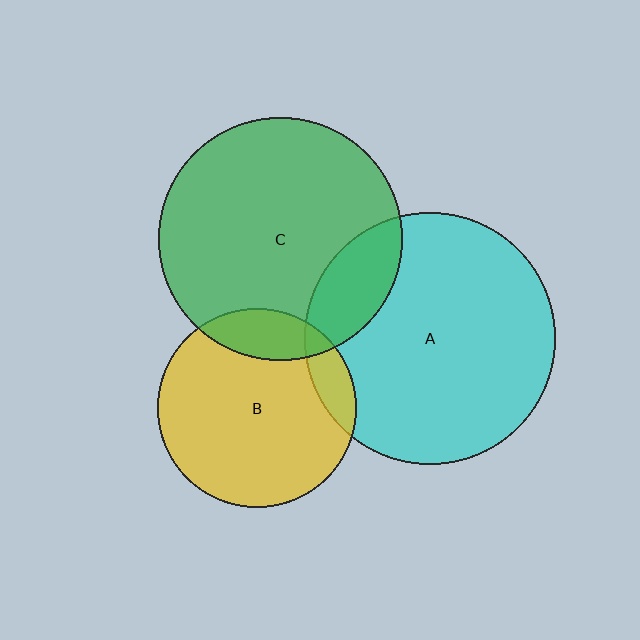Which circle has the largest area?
Circle A (cyan).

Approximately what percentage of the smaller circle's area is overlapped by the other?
Approximately 15%.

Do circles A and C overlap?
Yes.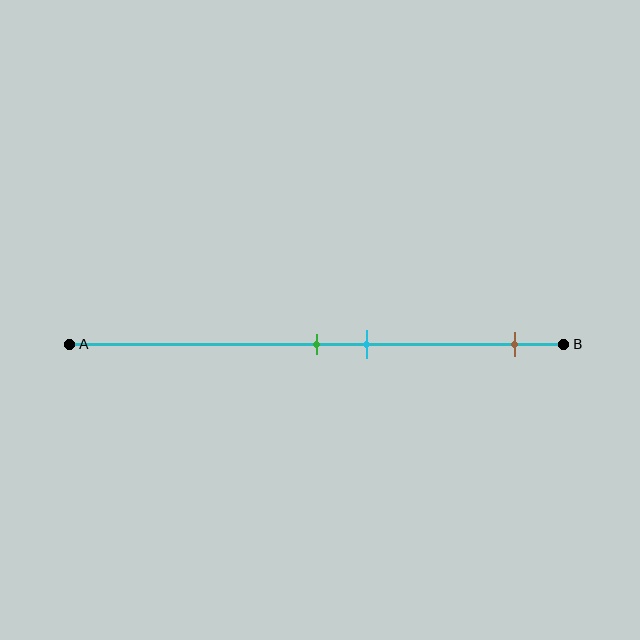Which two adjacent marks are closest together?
The green and cyan marks are the closest adjacent pair.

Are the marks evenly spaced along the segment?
No, the marks are not evenly spaced.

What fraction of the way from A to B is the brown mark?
The brown mark is approximately 90% (0.9) of the way from A to B.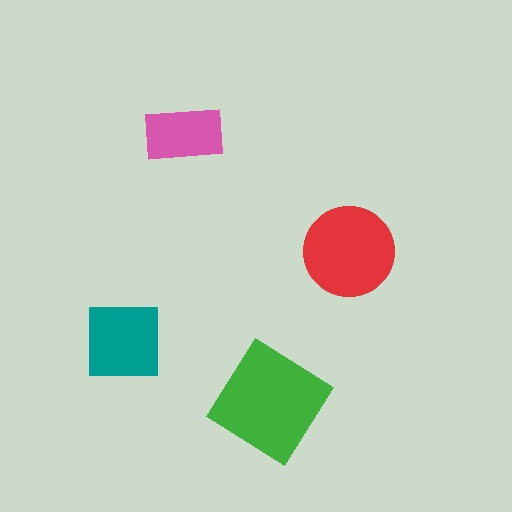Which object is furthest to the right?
The red circle is rightmost.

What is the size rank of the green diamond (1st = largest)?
1st.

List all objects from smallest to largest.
The pink rectangle, the teal square, the red circle, the green diamond.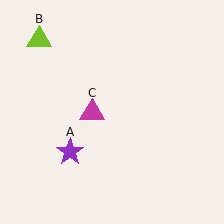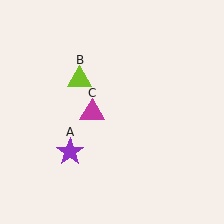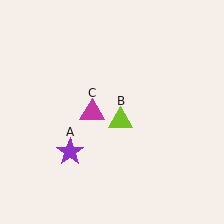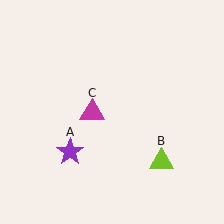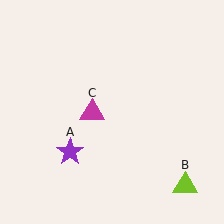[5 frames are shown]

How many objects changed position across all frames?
1 object changed position: lime triangle (object B).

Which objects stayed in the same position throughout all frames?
Purple star (object A) and magenta triangle (object C) remained stationary.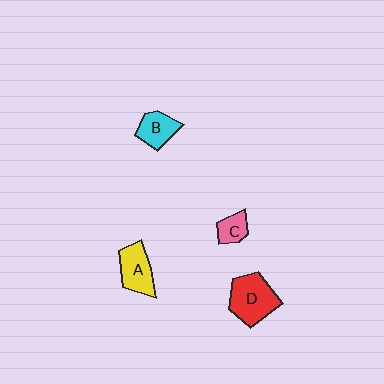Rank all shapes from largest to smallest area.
From largest to smallest: D (red), A (yellow), B (cyan), C (pink).